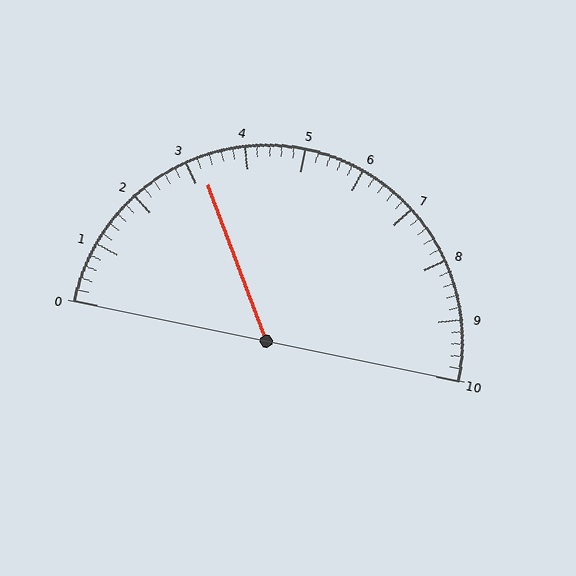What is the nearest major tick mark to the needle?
The nearest major tick mark is 3.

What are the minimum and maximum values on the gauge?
The gauge ranges from 0 to 10.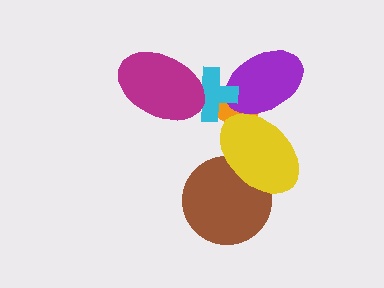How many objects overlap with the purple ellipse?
3 objects overlap with the purple ellipse.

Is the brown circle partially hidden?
Yes, it is partially covered by another shape.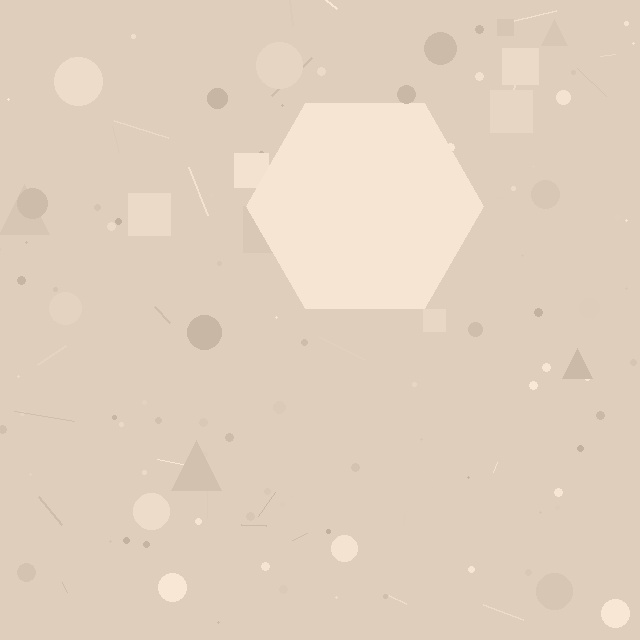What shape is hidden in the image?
A hexagon is hidden in the image.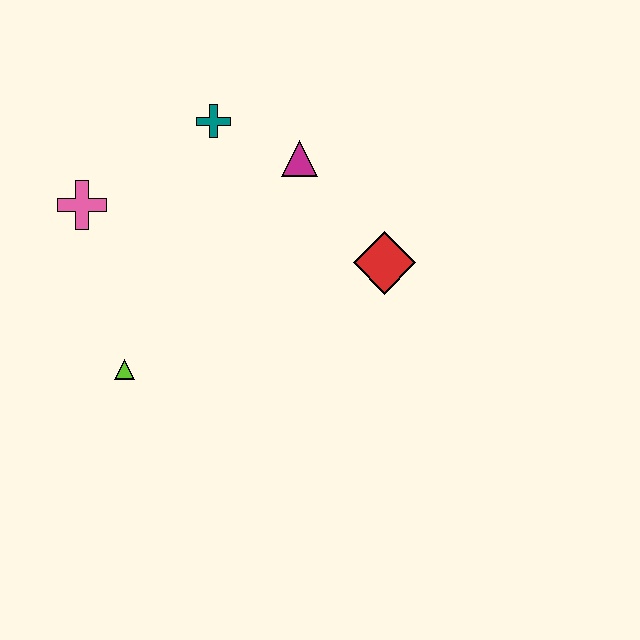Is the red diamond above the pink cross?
No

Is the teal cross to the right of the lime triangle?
Yes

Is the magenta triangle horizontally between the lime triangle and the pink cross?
No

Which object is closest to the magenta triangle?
The teal cross is closest to the magenta triangle.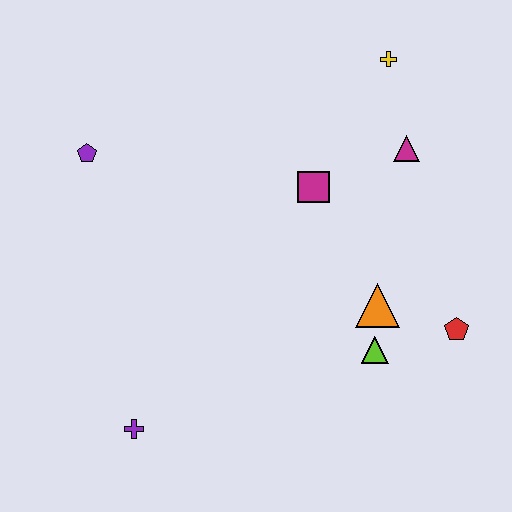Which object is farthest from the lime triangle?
The purple pentagon is farthest from the lime triangle.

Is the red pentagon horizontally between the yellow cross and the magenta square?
No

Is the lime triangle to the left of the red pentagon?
Yes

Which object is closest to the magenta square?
The magenta triangle is closest to the magenta square.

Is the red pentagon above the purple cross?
Yes